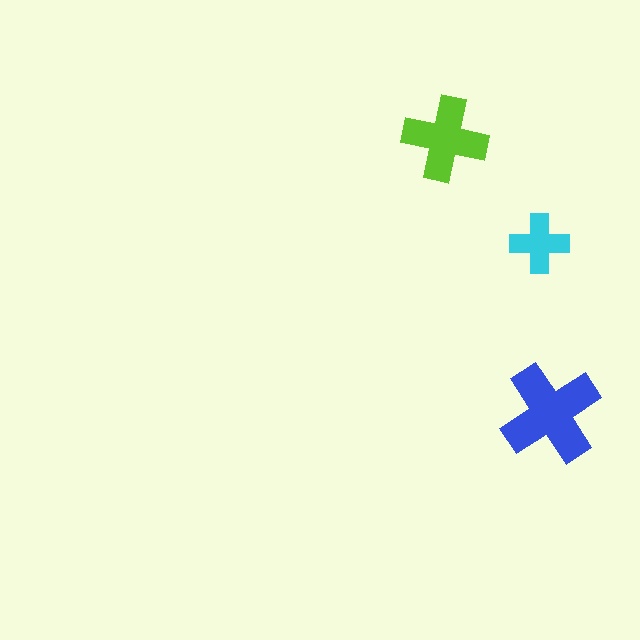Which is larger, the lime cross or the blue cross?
The blue one.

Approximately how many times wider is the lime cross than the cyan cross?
About 1.5 times wider.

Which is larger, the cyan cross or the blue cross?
The blue one.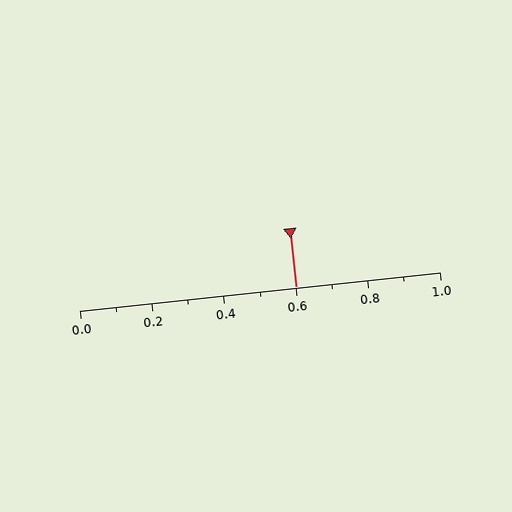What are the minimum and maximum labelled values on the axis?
The axis runs from 0.0 to 1.0.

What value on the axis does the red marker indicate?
The marker indicates approximately 0.6.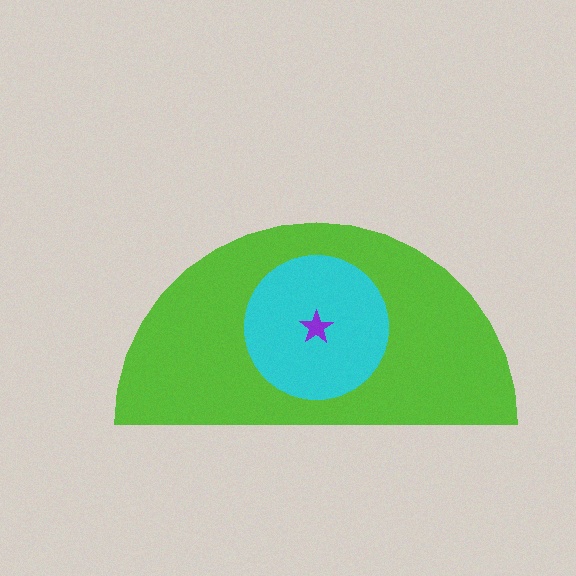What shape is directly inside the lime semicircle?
The cyan circle.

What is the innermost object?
The purple star.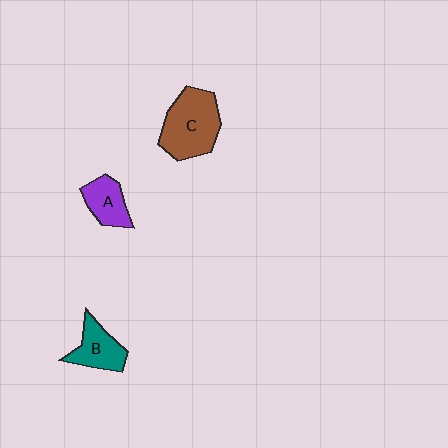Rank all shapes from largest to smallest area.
From largest to smallest: C (brown), B (teal), A (purple).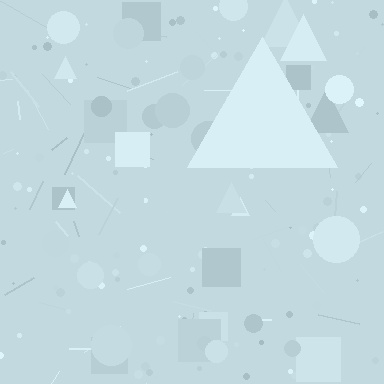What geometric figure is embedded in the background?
A triangle is embedded in the background.